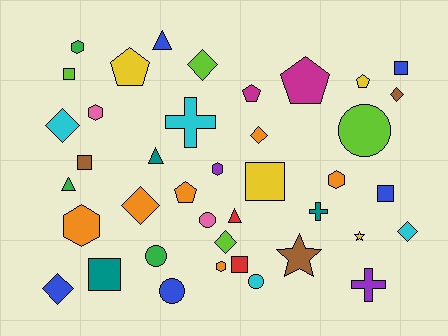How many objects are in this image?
There are 40 objects.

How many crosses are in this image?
There are 3 crosses.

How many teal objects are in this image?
There are 3 teal objects.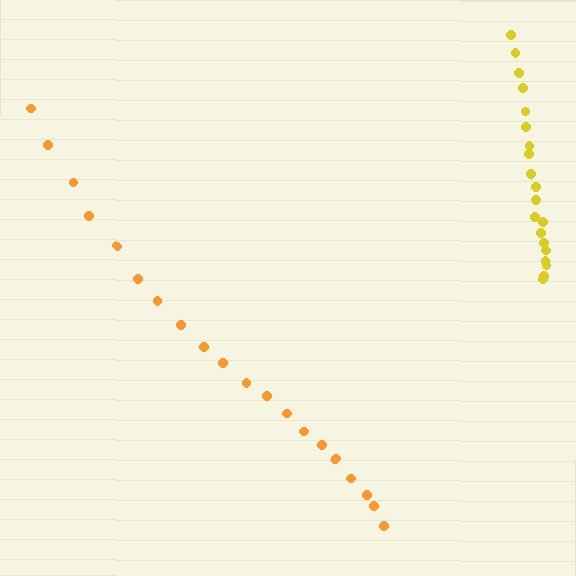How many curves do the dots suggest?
There are 2 distinct paths.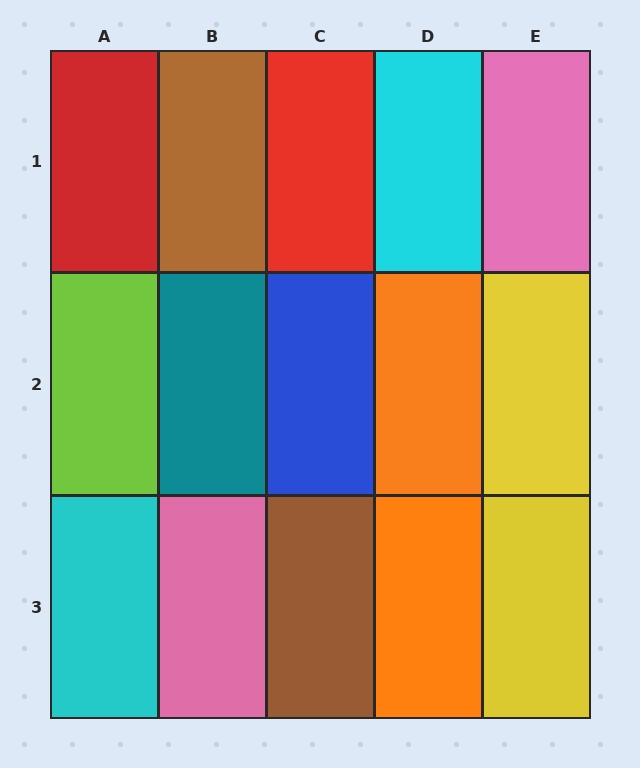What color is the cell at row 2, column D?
Orange.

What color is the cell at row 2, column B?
Teal.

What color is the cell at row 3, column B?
Pink.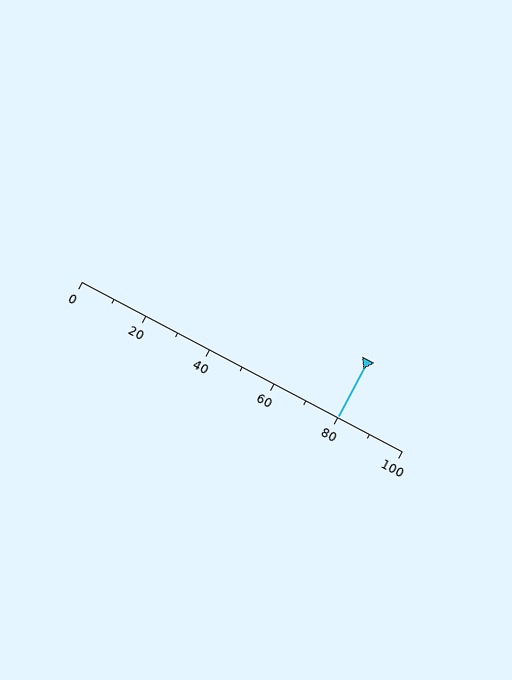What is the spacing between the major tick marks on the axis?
The major ticks are spaced 20 apart.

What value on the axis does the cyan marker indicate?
The marker indicates approximately 80.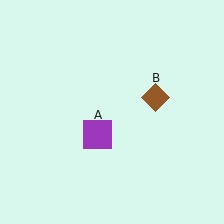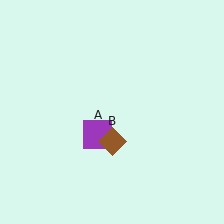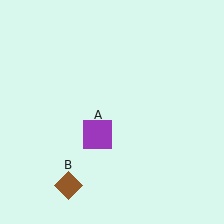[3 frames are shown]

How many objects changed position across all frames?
1 object changed position: brown diamond (object B).